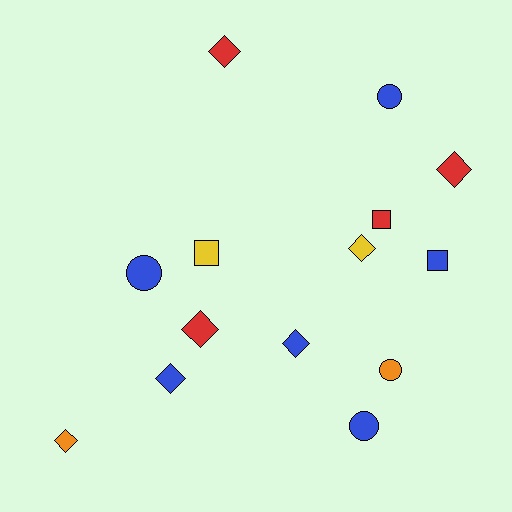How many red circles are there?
There are no red circles.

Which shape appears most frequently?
Diamond, with 7 objects.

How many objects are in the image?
There are 14 objects.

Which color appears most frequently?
Blue, with 6 objects.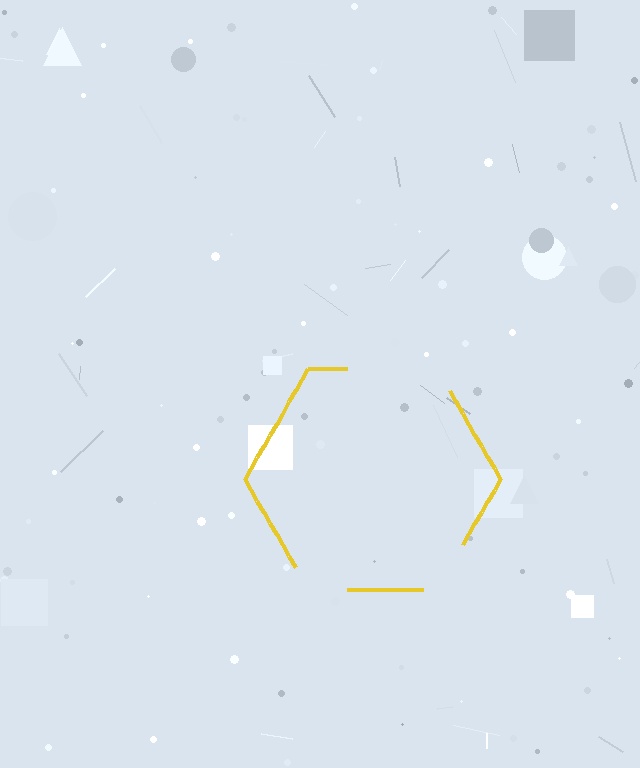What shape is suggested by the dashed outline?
The dashed outline suggests a hexagon.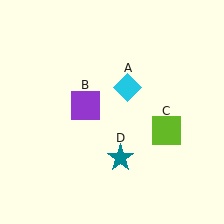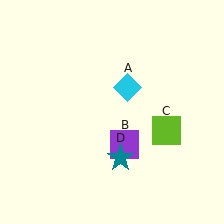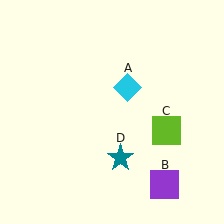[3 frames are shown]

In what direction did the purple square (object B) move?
The purple square (object B) moved down and to the right.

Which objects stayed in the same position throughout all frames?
Cyan diamond (object A) and lime square (object C) and teal star (object D) remained stationary.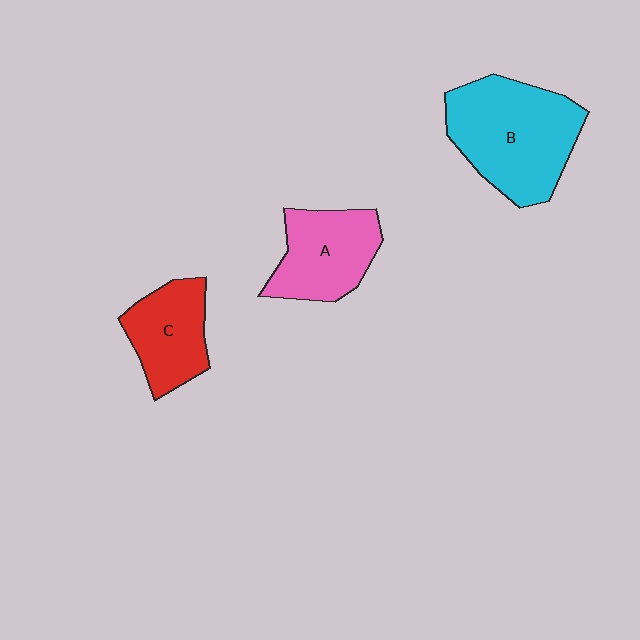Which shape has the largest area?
Shape B (cyan).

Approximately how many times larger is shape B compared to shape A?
Approximately 1.5 times.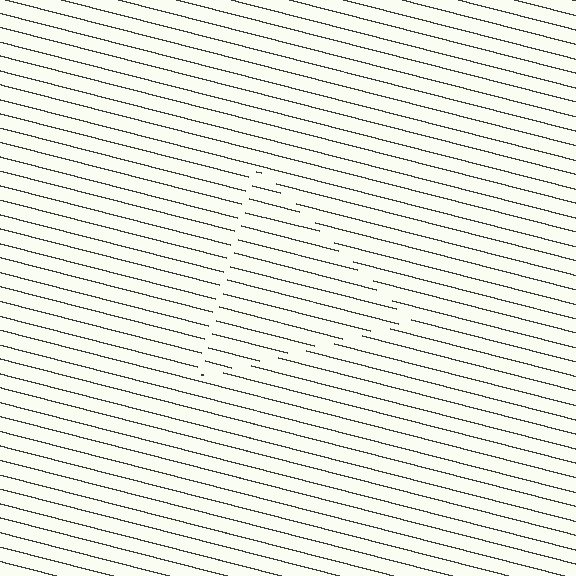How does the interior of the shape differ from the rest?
The interior of the shape contains the same grating, shifted by half a period — the contour is defined by the phase discontinuity where line-ends from the inner and outer gratings abut.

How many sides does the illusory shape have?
3 sides — the line-ends trace a triangle.